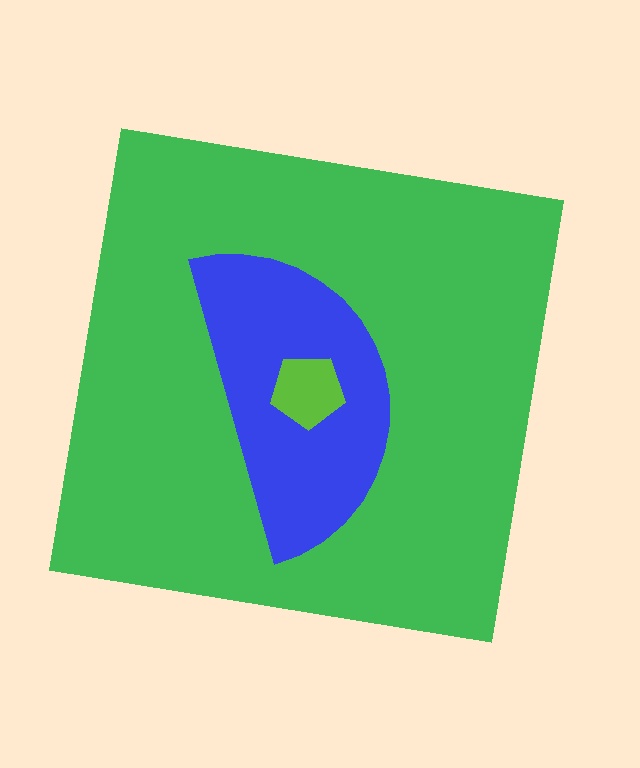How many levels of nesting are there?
3.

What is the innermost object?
The lime pentagon.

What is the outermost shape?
The green square.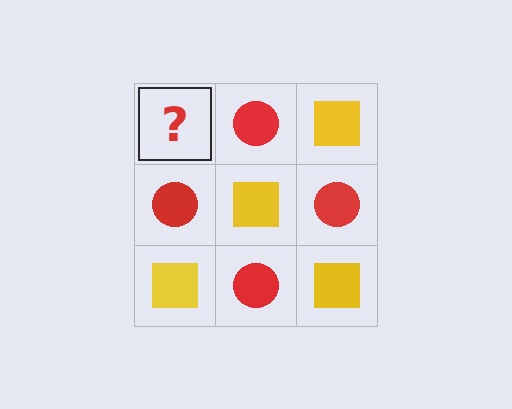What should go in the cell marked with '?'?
The missing cell should contain a yellow square.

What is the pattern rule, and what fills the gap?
The rule is that it alternates yellow square and red circle in a checkerboard pattern. The gap should be filled with a yellow square.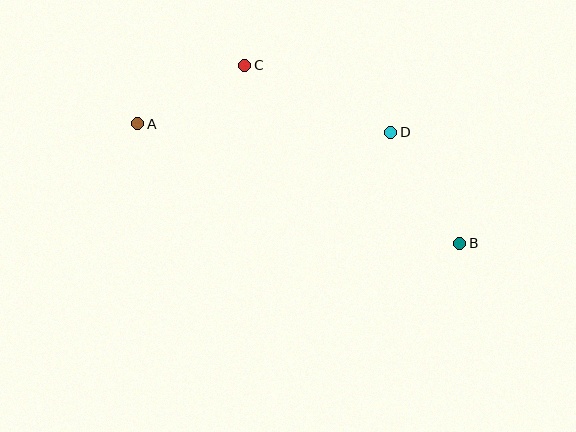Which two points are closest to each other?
Points A and C are closest to each other.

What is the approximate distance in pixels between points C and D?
The distance between C and D is approximately 160 pixels.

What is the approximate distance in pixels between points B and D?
The distance between B and D is approximately 131 pixels.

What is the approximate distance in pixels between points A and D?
The distance between A and D is approximately 253 pixels.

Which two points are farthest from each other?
Points A and B are farthest from each other.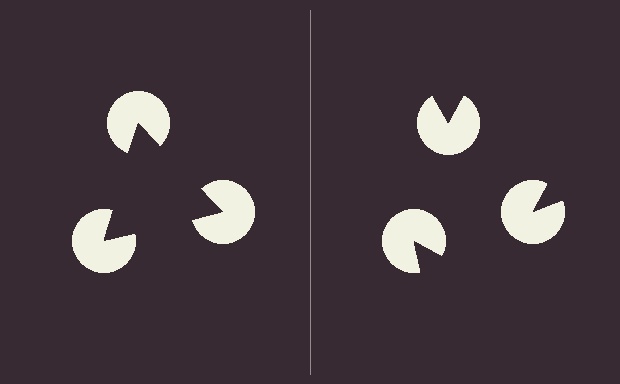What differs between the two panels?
The pac-man discs are positioned identically on both sides; only the wedge orientations differ. On the left they align to a triangle; on the right they are misaligned.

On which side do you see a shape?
An illusory triangle appears on the left side. On the right side the wedge cuts are rotated, so no coherent shape forms.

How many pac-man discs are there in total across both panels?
6 — 3 on each side.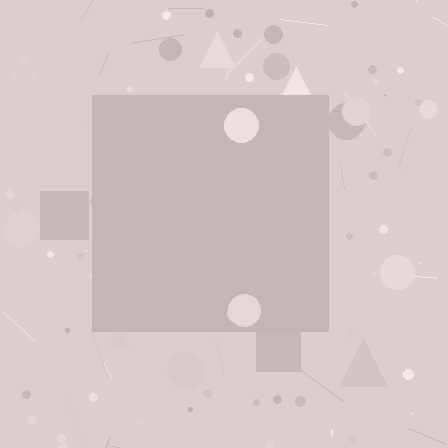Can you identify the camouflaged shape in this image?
The camouflaged shape is a square.